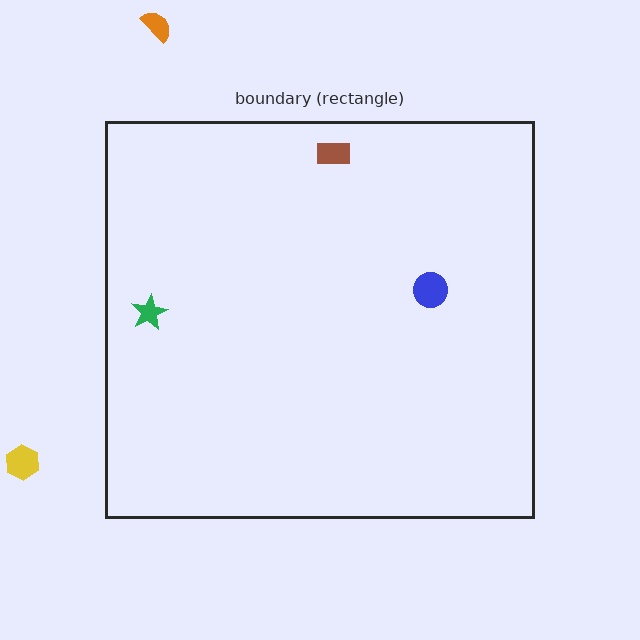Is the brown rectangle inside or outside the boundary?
Inside.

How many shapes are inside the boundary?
3 inside, 2 outside.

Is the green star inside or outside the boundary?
Inside.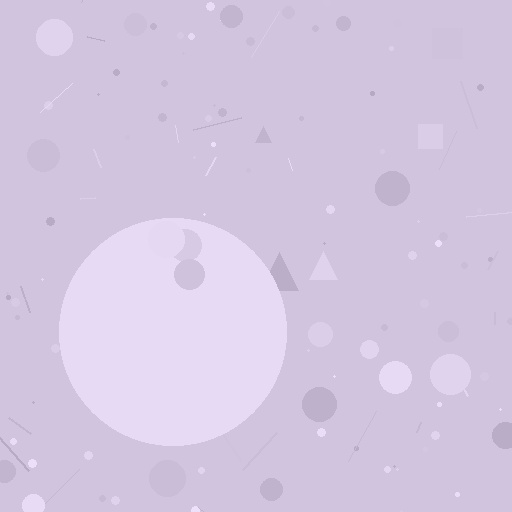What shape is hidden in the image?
A circle is hidden in the image.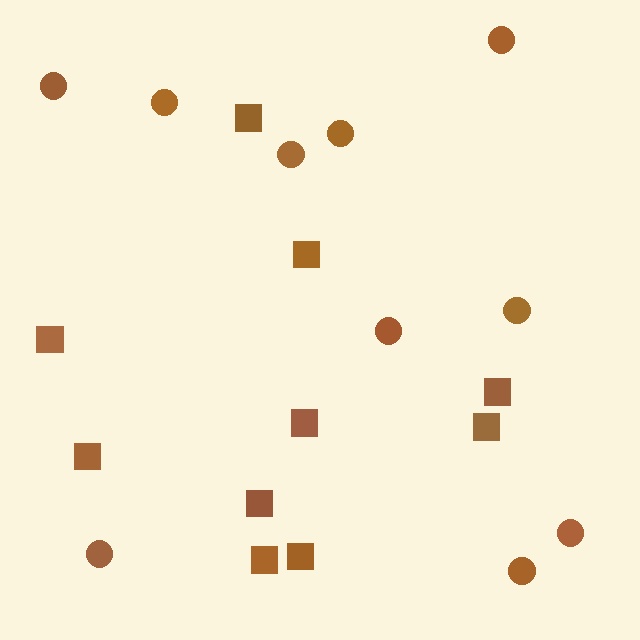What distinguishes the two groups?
There are 2 groups: one group of circles (10) and one group of squares (10).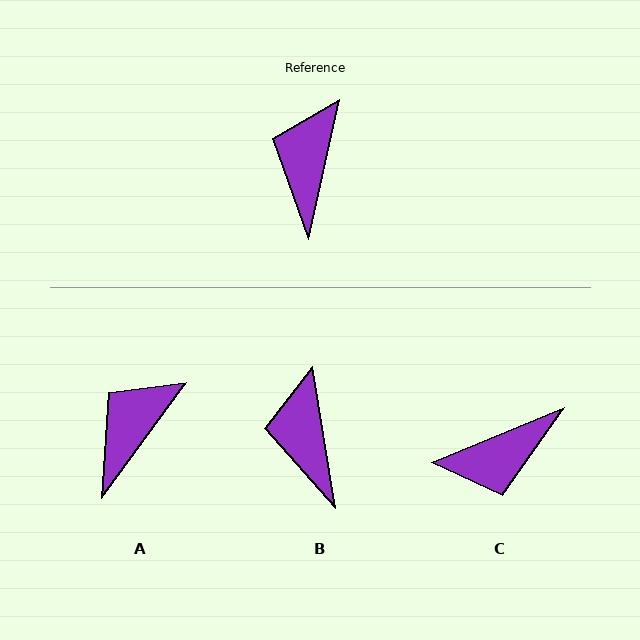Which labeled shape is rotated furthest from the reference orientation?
C, about 125 degrees away.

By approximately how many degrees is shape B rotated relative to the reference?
Approximately 22 degrees counter-clockwise.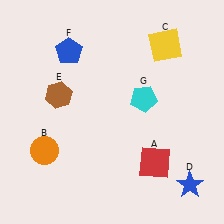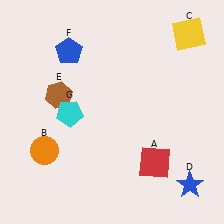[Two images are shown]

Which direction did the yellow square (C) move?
The yellow square (C) moved right.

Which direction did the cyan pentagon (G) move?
The cyan pentagon (G) moved left.